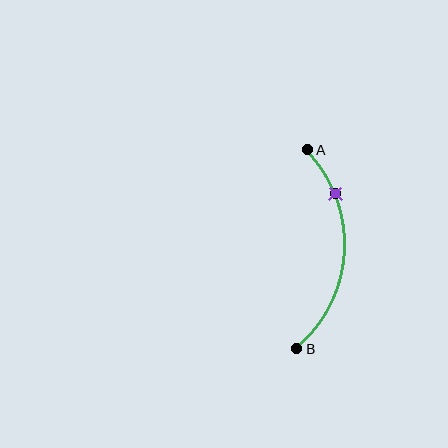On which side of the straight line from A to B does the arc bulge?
The arc bulges to the right of the straight line connecting A and B.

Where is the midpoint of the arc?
The arc midpoint is the point on the curve farthest from the straight line joining A and B. It sits to the right of that line.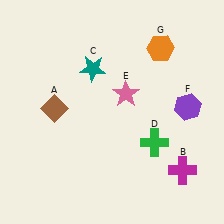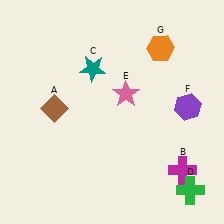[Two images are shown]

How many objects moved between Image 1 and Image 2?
1 object moved between the two images.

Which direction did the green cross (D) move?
The green cross (D) moved down.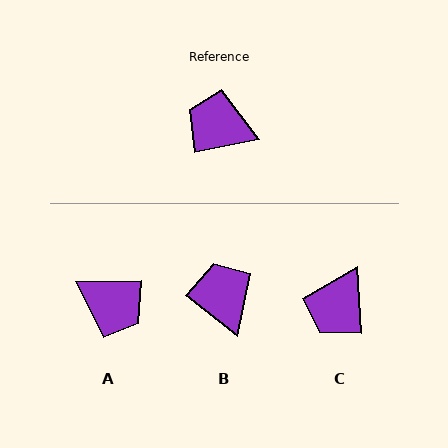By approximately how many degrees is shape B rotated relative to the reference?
Approximately 49 degrees clockwise.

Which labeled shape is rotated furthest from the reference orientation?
A, about 170 degrees away.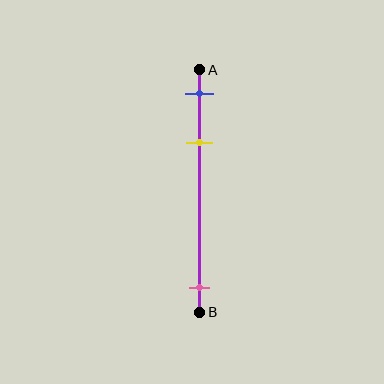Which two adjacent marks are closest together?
The blue and yellow marks are the closest adjacent pair.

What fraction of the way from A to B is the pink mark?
The pink mark is approximately 90% (0.9) of the way from A to B.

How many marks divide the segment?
There are 3 marks dividing the segment.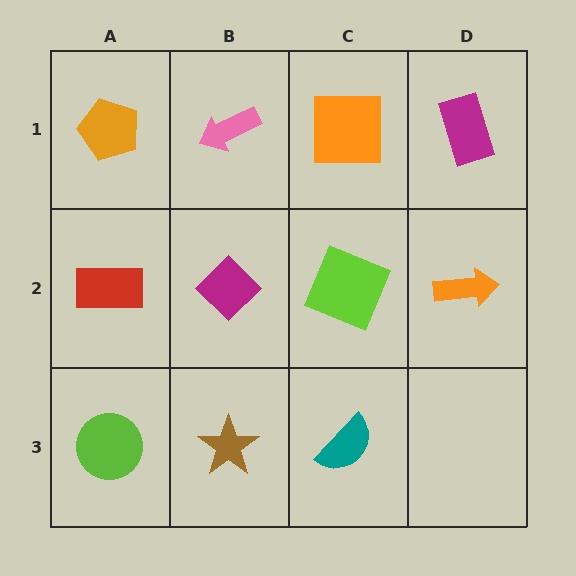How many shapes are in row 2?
4 shapes.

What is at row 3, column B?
A brown star.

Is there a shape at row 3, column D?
No, that cell is empty.